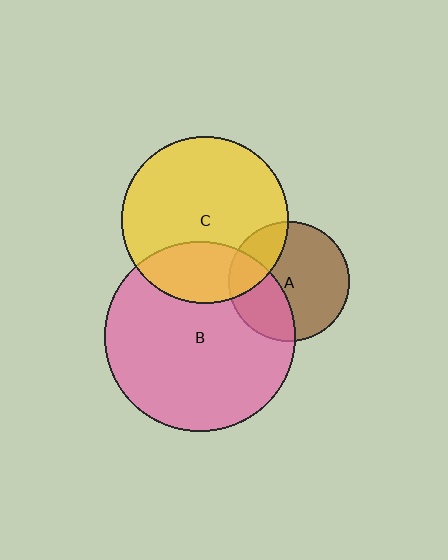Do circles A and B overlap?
Yes.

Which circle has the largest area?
Circle B (pink).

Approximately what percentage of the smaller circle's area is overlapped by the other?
Approximately 35%.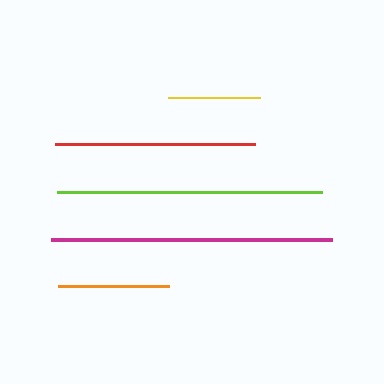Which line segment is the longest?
The magenta line is the longest at approximately 281 pixels.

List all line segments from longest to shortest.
From longest to shortest: magenta, lime, red, orange, yellow.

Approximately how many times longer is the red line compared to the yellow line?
The red line is approximately 2.2 times the length of the yellow line.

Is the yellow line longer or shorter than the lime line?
The lime line is longer than the yellow line.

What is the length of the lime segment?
The lime segment is approximately 265 pixels long.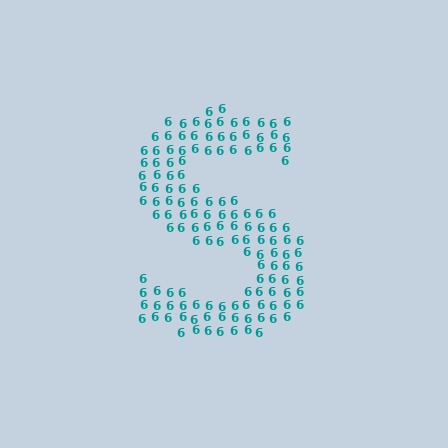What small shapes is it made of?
It is made of small digit 6's.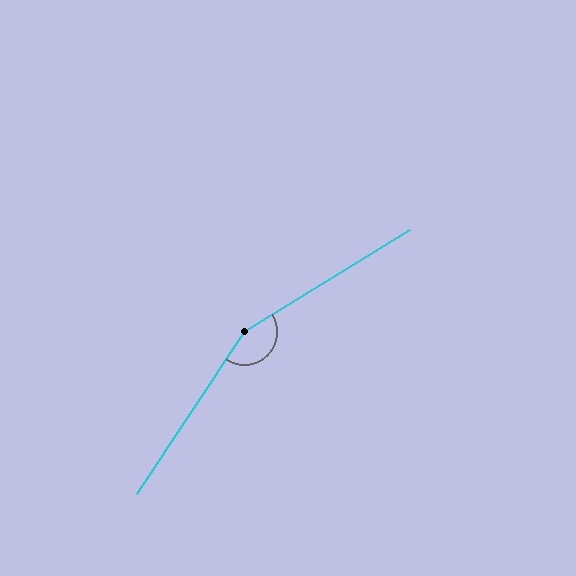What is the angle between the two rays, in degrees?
Approximately 155 degrees.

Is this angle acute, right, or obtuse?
It is obtuse.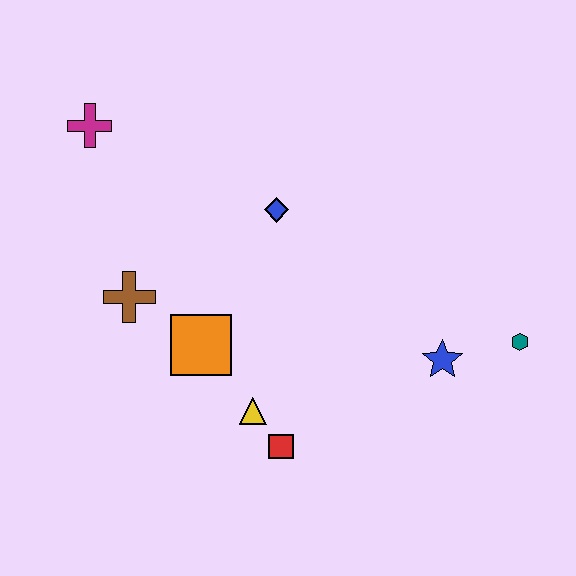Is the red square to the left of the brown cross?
No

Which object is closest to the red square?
The yellow triangle is closest to the red square.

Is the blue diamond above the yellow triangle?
Yes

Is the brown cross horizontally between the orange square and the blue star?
No